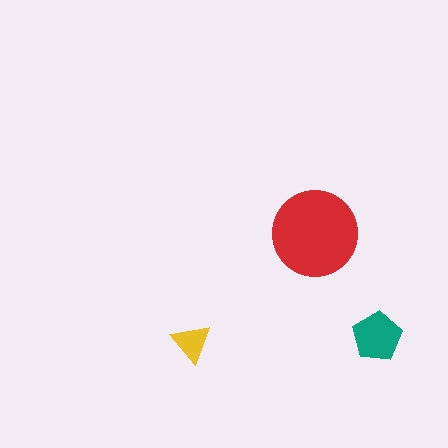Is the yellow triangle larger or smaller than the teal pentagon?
Smaller.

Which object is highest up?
The red circle is topmost.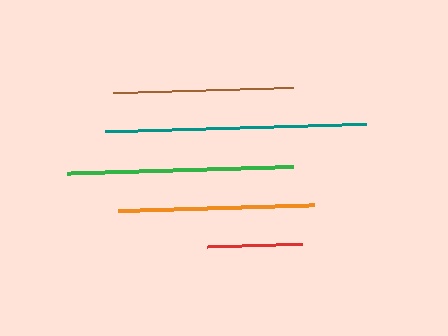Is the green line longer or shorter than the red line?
The green line is longer than the red line.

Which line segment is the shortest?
The red line is the shortest at approximately 95 pixels.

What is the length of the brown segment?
The brown segment is approximately 180 pixels long.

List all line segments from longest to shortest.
From longest to shortest: teal, green, orange, brown, red.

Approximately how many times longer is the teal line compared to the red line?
The teal line is approximately 2.8 times the length of the red line.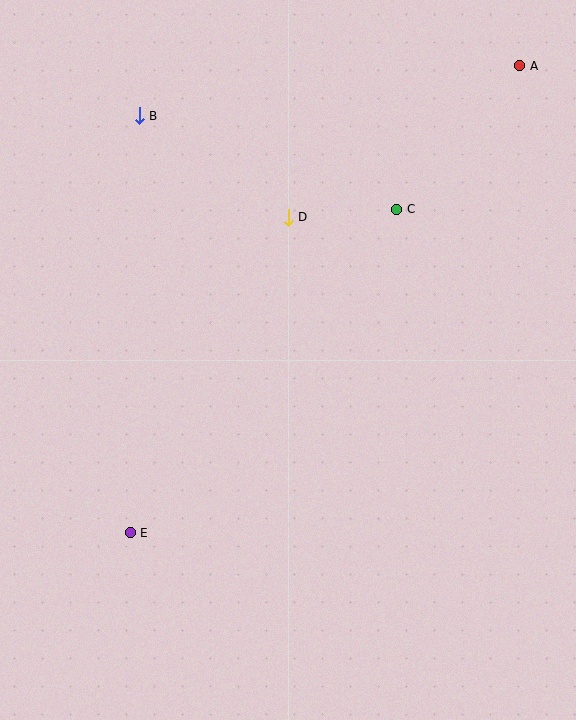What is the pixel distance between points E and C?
The distance between E and C is 420 pixels.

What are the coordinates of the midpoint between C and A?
The midpoint between C and A is at (458, 137).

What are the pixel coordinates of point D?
Point D is at (288, 217).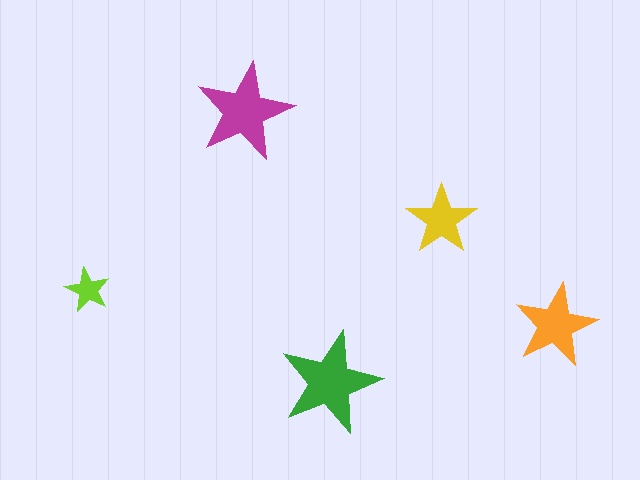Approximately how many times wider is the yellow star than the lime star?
About 1.5 times wider.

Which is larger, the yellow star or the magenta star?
The magenta one.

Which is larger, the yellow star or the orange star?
The orange one.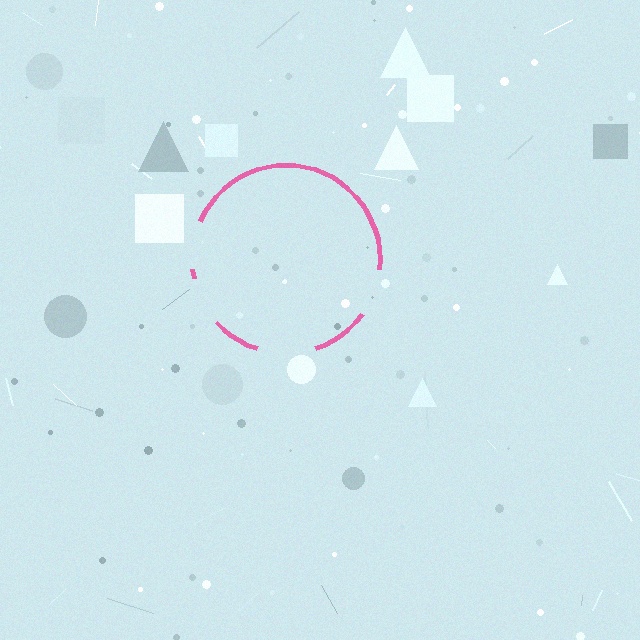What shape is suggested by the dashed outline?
The dashed outline suggests a circle.